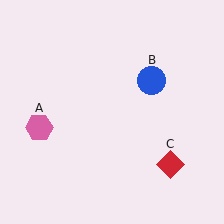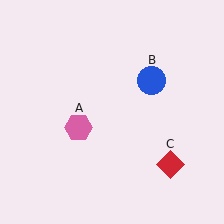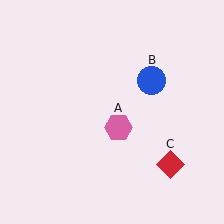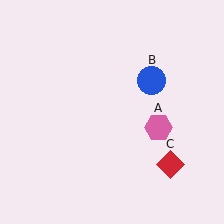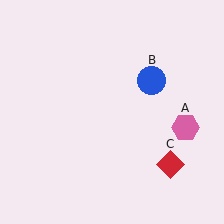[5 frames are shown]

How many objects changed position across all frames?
1 object changed position: pink hexagon (object A).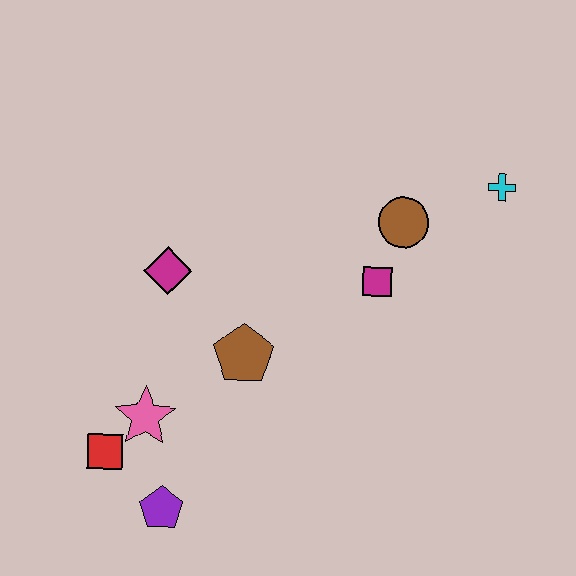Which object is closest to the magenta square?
The brown circle is closest to the magenta square.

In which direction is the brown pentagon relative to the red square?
The brown pentagon is to the right of the red square.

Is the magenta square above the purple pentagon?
Yes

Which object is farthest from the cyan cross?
The red square is farthest from the cyan cross.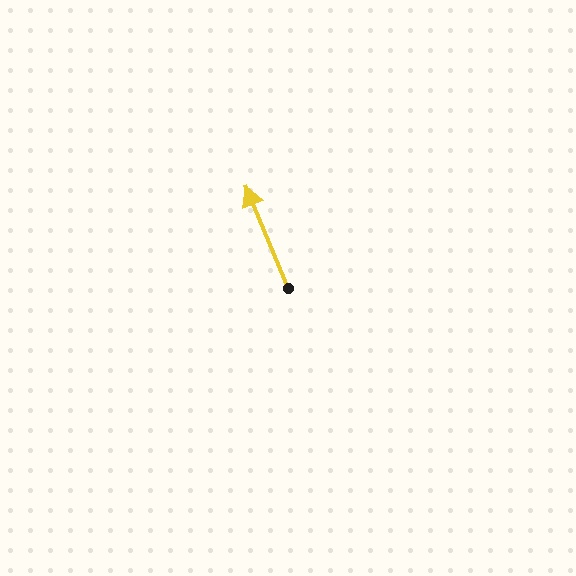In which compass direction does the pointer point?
Northwest.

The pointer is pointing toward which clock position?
Roughly 11 o'clock.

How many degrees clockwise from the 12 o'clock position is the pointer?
Approximately 337 degrees.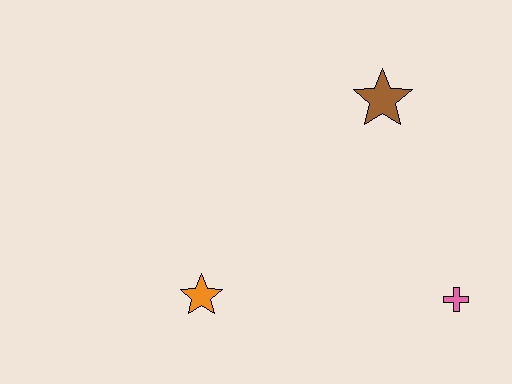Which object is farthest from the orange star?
The brown star is farthest from the orange star.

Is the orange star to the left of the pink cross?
Yes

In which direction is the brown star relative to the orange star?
The brown star is above the orange star.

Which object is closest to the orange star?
The pink cross is closest to the orange star.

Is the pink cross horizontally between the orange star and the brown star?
No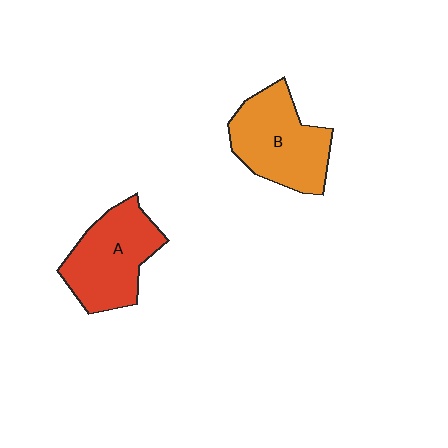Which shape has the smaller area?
Shape A (red).